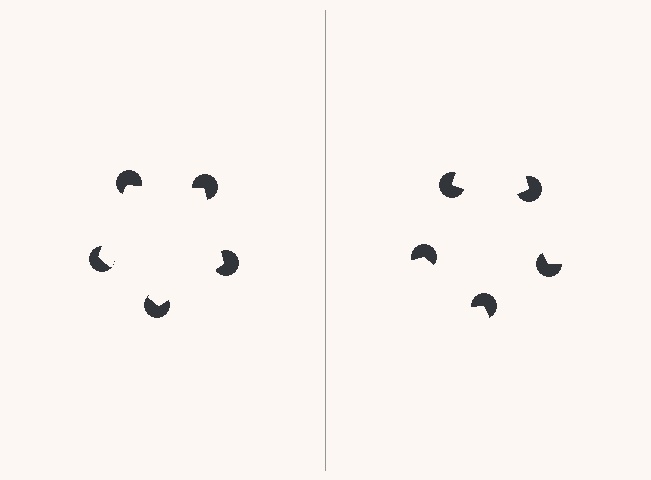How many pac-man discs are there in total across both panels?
10 — 5 on each side.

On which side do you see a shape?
An illusory pentagon appears on the left side. On the right side the wedge cuts are rotated, so no coherent shape forms.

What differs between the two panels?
The pac-man discs are positioned identically on both sides; only the wedge orientations differ. On the left they align to a pentagon; on the right they are misaligned.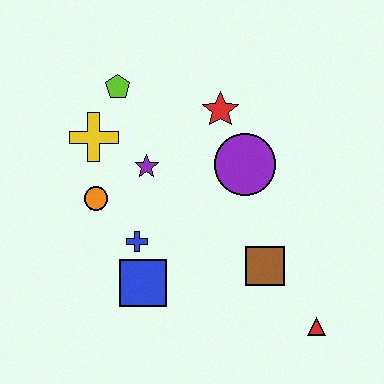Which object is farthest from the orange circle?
The red triangle is farthest from the orange circle.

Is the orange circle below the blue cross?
No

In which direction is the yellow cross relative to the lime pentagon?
The yellow cross is below the lime pentagon.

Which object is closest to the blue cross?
The blue square is closest to the blue cross.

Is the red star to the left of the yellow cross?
No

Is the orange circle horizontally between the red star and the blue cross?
No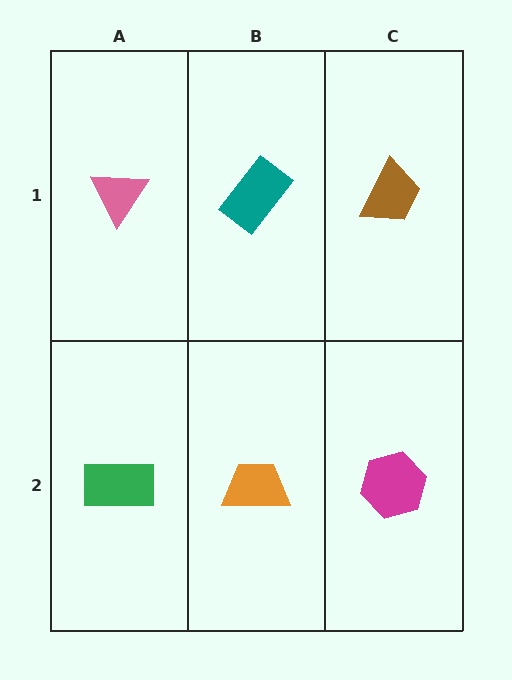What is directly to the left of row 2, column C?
An orange trapezoid.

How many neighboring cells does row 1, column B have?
3.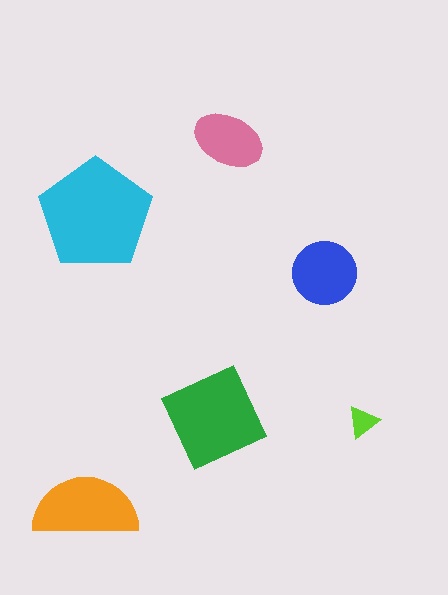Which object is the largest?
The cyan pentagon.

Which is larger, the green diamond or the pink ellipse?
The green diamond.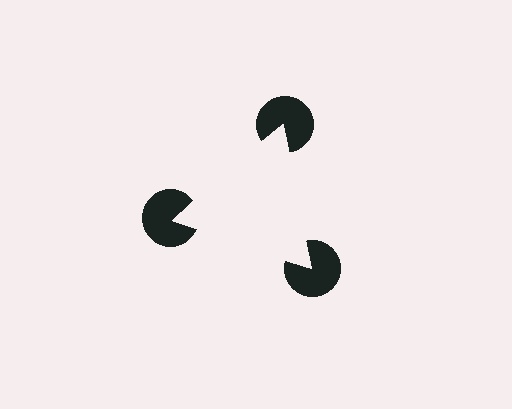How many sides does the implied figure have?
3 sides.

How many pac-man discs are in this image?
There are 3 — one at each vertex of the illusory triangle.